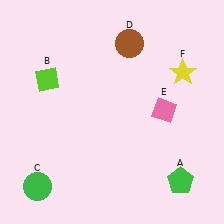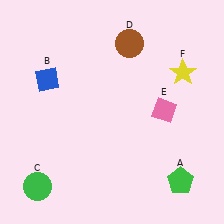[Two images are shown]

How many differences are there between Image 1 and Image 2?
There is 1 difference between the two images.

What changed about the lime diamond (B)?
In Image 1, B is lime. In Image 2, it changed to blue.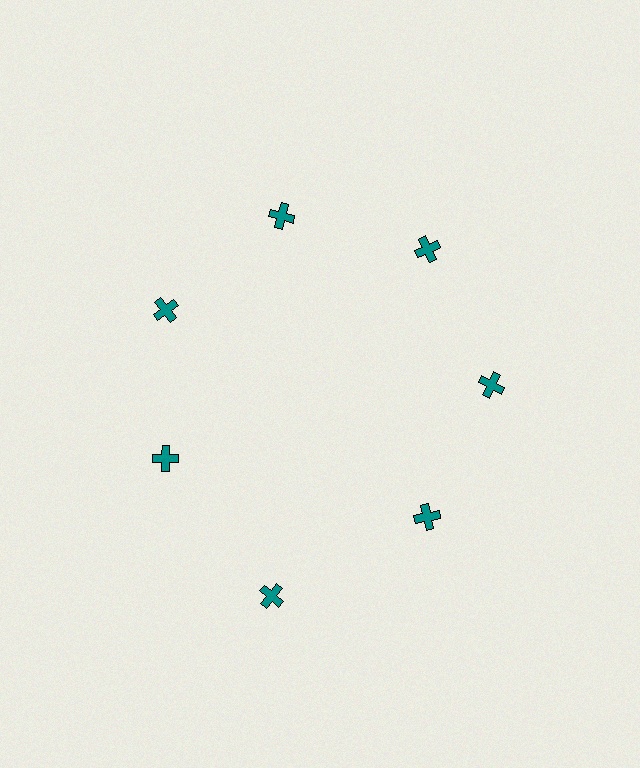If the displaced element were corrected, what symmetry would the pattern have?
It would have 7-fold rotational symmetry — the pattern would map onto itself every 51 degrees.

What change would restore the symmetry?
The symmetry would be restored by moving it inward, back onto the ring so that all 7 crosses sit at equal angles and equal distance from the center.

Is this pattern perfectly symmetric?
No. The 7 teal crosses are arranged in a ring, but one element near the 6 o'clock position is pushed outward from the center, breaking the 7-fold rotational symmetry.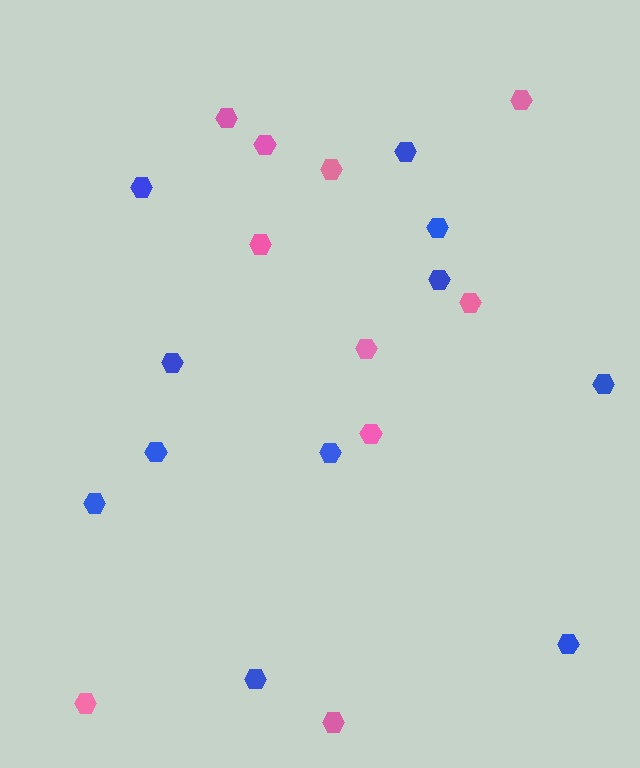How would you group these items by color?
There are 2 groups: one group of blue hexagons (11) and one group of pink hexagons (10).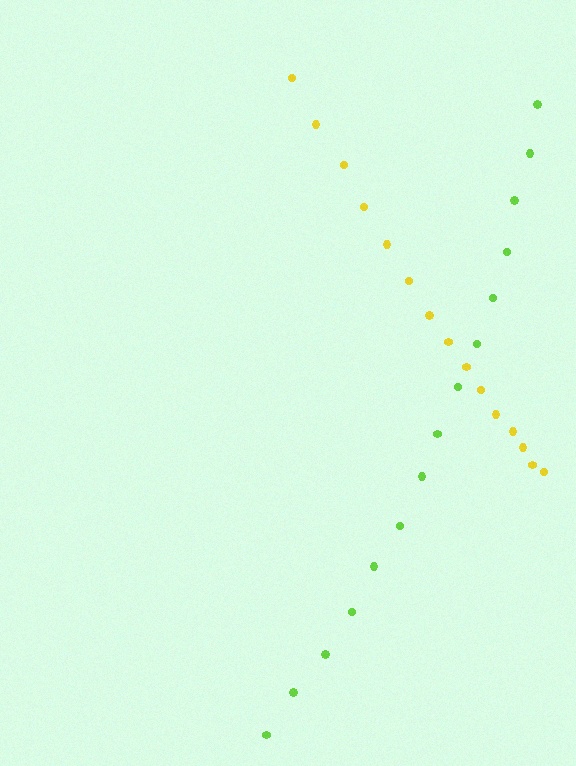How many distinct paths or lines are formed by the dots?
There are 2 distinct paths.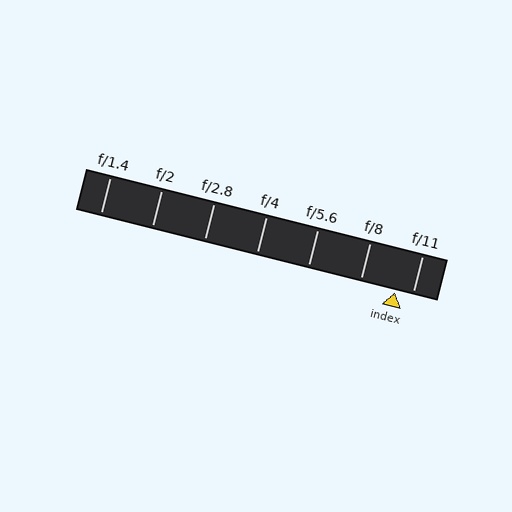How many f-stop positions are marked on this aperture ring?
There are 7 f-stop positions marked.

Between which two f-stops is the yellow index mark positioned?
The index mark is between f/8 and f/11.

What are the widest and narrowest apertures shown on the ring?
The widest aperture shown is f/1.4 and the narrowest is f/11.